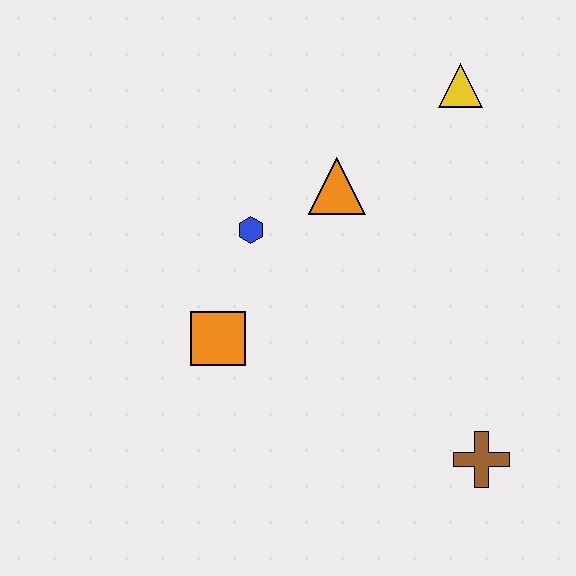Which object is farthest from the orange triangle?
The brown cross is farthest from the orange triangle.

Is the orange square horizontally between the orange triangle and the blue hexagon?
No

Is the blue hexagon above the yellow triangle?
No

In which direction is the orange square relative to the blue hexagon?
The orange square is below the blue hexagon.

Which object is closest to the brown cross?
The orange square is closest to the brown cross.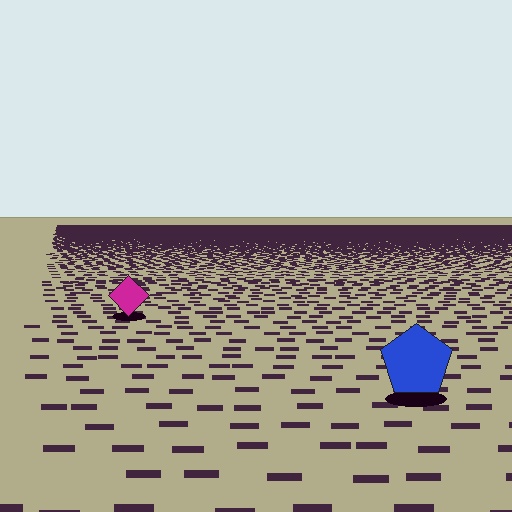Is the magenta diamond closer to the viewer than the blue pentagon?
No. The blue pentagon is closer — you can tell from the texture gradient: the ground texture is coarser near it.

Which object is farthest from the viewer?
The magenta diamond is farthest from the viewer. It appears smaller and the ground texture around it is denser.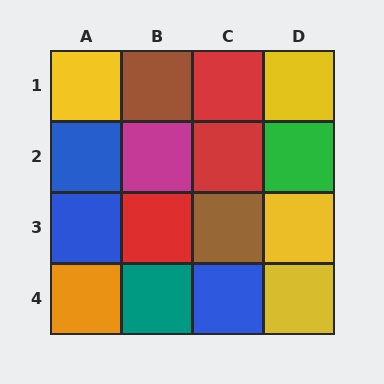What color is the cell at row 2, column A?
Blue.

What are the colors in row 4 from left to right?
Orange, teal, blue, yellow.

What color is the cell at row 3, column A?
Blue.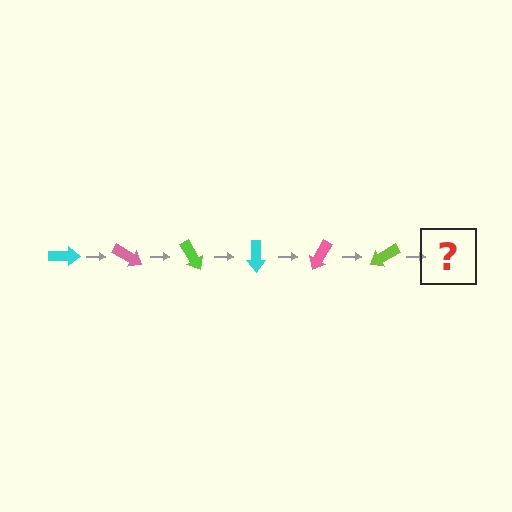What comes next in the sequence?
The next element should be a cyan arrow, rotated 180 degrees from the start.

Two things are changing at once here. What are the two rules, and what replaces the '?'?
The two rules are that it rotates 30 degrees each step and the color cycles through cyan, pink, and lime. The '?' should be a cyan arrow, rotated 180 degrees from the start.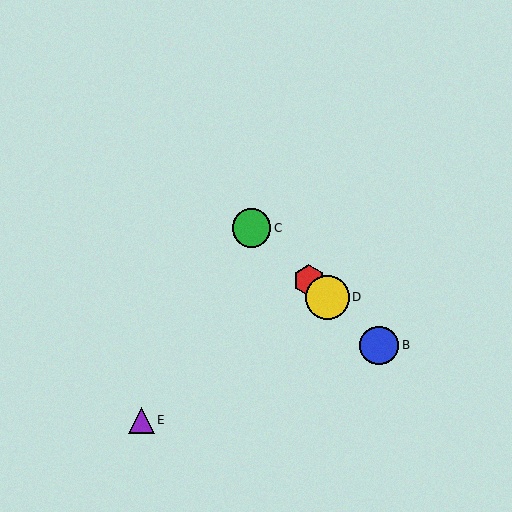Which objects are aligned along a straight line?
Objects A, B, C, D are aligned along a straight line.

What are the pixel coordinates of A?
Object A is at (309, 280).